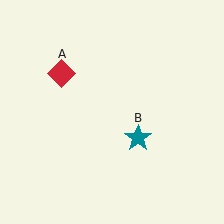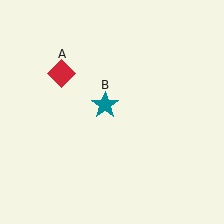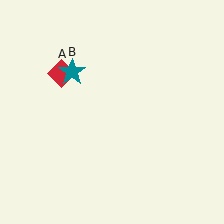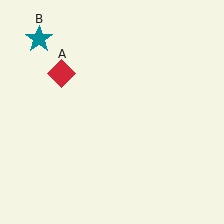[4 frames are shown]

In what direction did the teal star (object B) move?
The teal star (object B) moved up and to the left.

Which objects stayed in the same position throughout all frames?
Red diamond (object A) remained stationary.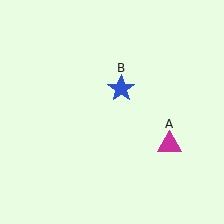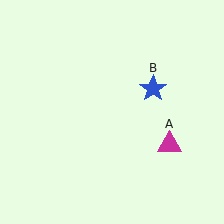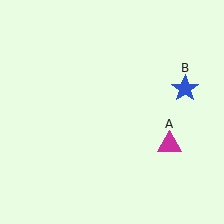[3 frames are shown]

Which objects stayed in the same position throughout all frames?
Magenta triangle (object A) remained stationary.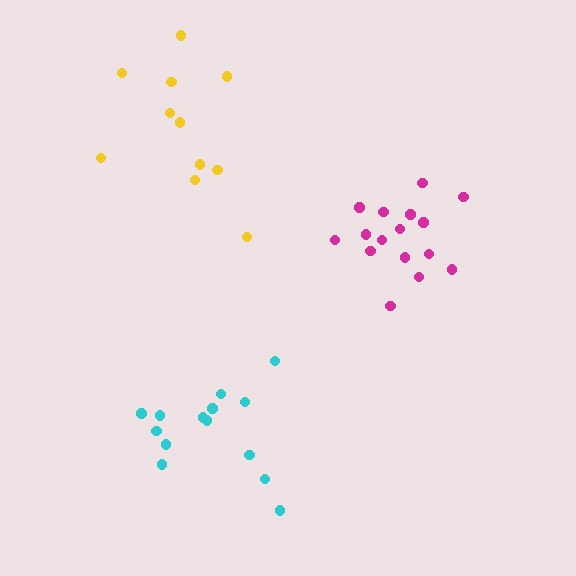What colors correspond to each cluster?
The clusters are colored: magenta, cyan, yellow.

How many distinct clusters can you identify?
There are 3 distinct clusters.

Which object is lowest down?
The cyan cluster is bottommost.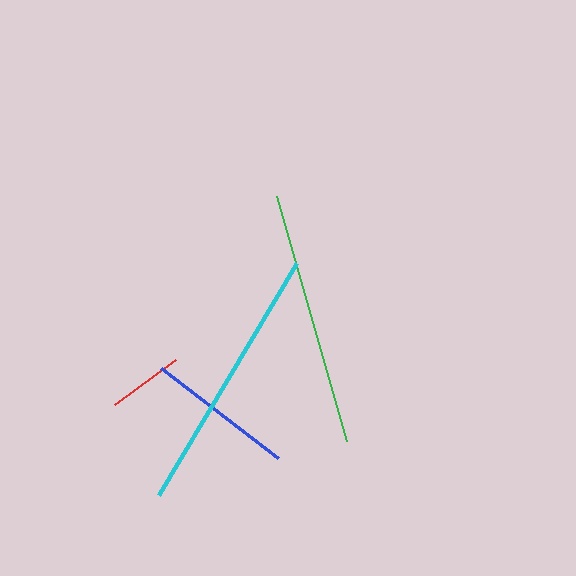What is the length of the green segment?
The green segment is approximately 255 pixels long.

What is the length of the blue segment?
The blue segment is approximately 148 pixels long.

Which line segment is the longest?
The cyan line is the longest at approximately 271 pixels.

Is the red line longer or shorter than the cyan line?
The cyan line is longer than the red line.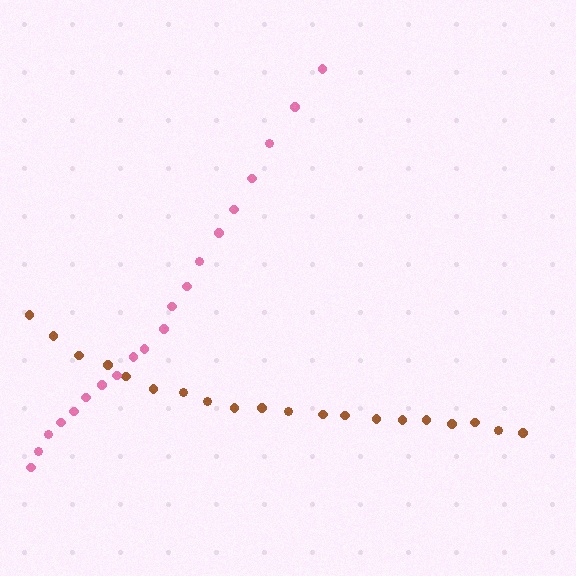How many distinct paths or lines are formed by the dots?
There are 2 distinct paths.